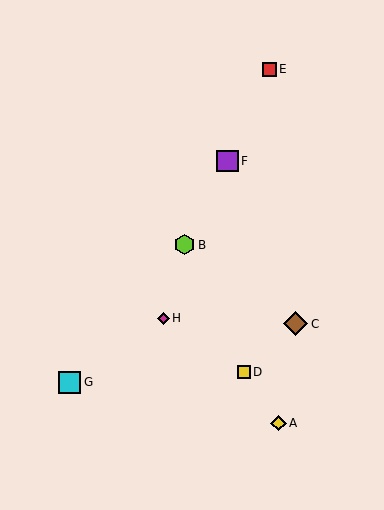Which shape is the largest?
The brown diamond (labeled C) is the largest.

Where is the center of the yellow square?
The center of the yellow square is at (244, 372).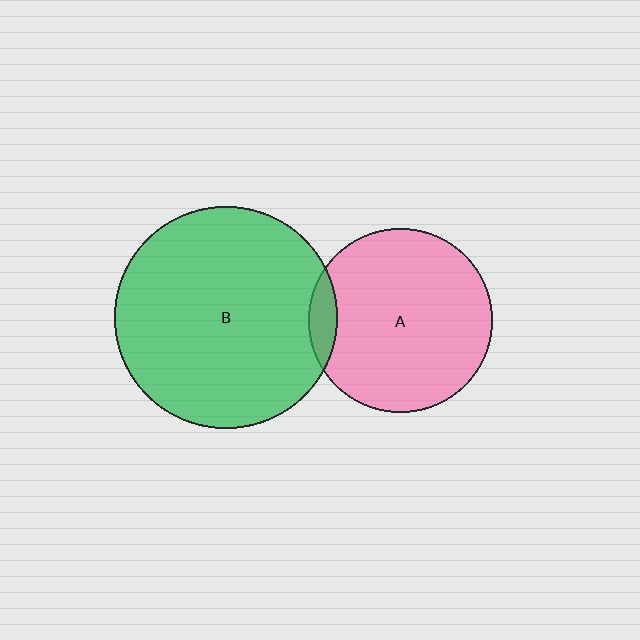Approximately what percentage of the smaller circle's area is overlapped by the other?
Approximately 10%.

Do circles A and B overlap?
Yes.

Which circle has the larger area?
Circle B (green).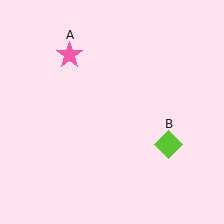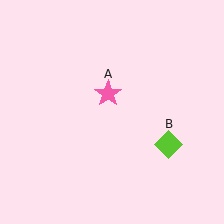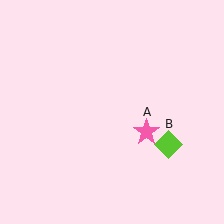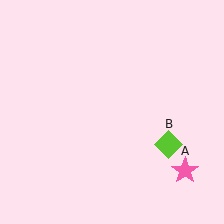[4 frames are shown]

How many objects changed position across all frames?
1 object changed position: pink star (object A).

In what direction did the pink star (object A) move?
The pink star (object A) moved down and to the right.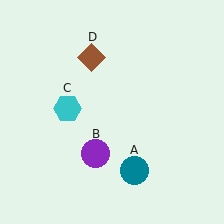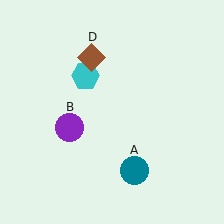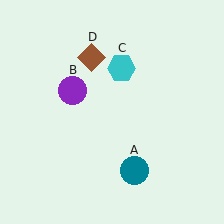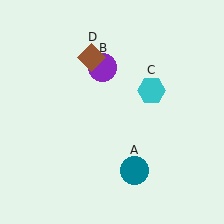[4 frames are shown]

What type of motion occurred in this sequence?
The purple circle (object B), cyan hexagon (object C) rotated clockwise around the center of the scene.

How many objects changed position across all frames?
2 objects changed position: purple circle (object B), cyan hexagon (object C).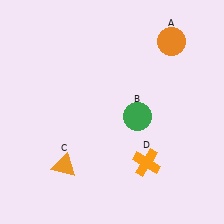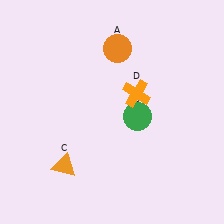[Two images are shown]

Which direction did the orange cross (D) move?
The orange cross (D) moved up.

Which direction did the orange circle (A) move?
The orange circle (A) moved left.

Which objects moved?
The objects that moved are: the orange circle (A), the orange cross (D).